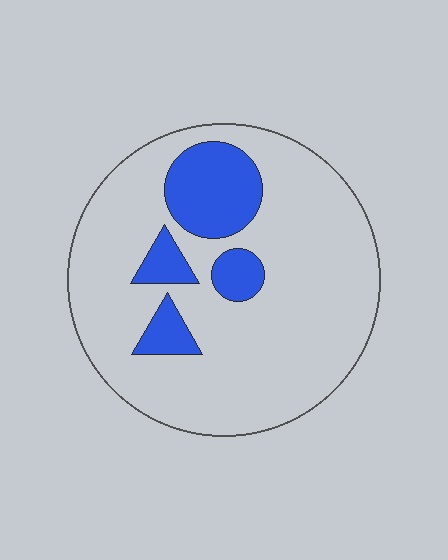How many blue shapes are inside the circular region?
4.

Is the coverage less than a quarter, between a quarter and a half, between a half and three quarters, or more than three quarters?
Less than a quarter.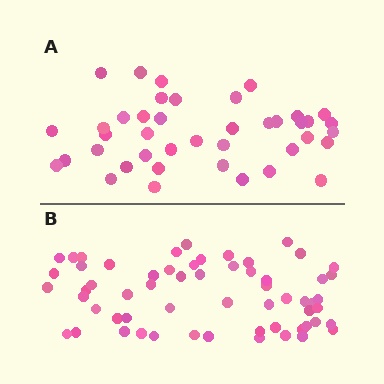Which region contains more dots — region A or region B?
Region B (the bottom region) has more dots.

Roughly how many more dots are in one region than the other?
Region B has approximately 20 more dots than region A.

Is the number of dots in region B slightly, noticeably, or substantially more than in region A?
Region B has substantially more. The ratio is roughly 1.5 to 1.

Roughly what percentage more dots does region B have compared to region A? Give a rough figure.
About 45% more.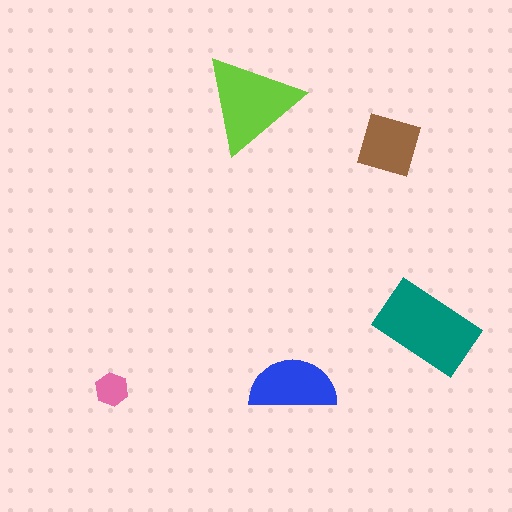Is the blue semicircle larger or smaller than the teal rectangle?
Smaller.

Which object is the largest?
The teal rectangle.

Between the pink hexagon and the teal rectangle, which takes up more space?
The teal rectangle.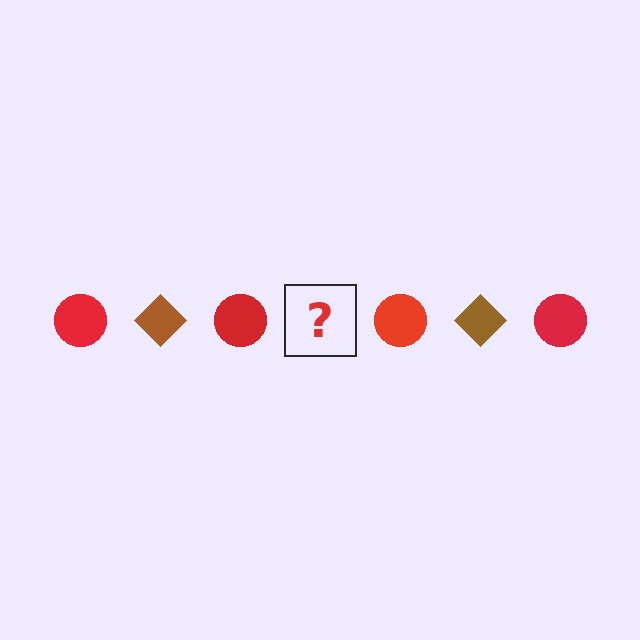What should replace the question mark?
The question mark should be replaced with a brown diamond.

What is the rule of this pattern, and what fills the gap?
The rule is that the pattern alternates between red circle and brown diamond. The gap should be filled with a brown diamond.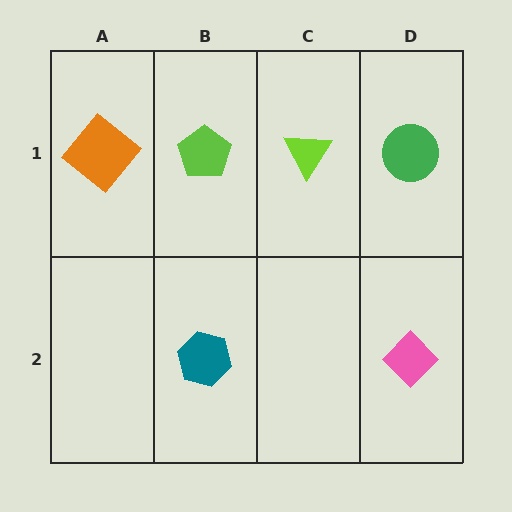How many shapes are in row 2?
2 shapes.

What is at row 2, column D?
A pink diamond.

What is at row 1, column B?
A lime pentagon.